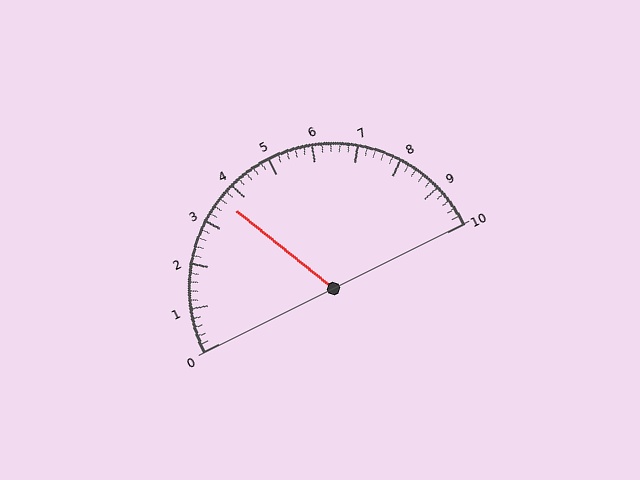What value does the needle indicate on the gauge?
The needle indicates approximately 3.6.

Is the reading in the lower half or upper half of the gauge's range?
The reading is in the lower half of the range (0 to 10).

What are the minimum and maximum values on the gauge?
The gauge ranges from 0 to 10.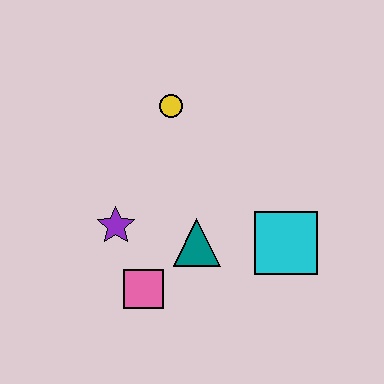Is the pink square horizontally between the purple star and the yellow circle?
Yes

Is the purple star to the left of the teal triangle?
Yes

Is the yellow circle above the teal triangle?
Yes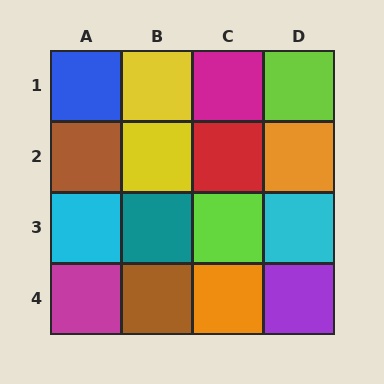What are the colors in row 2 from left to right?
Brown, yellow, red, orange.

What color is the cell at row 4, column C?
Orange.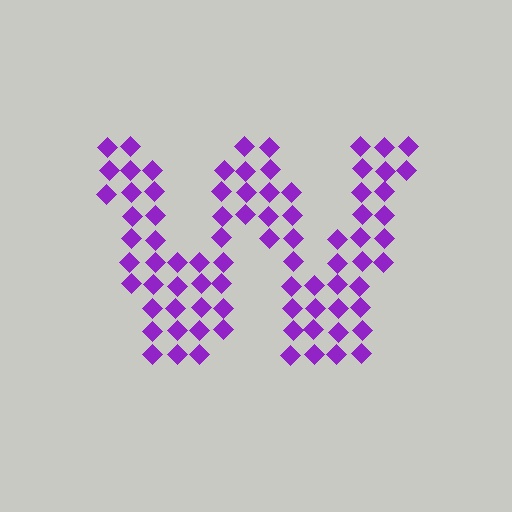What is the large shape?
The large shape is the letter W.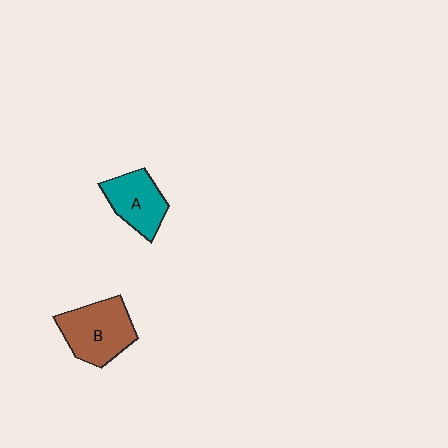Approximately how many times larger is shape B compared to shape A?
Approximately 1.3 times.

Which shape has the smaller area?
Shape A (teal).